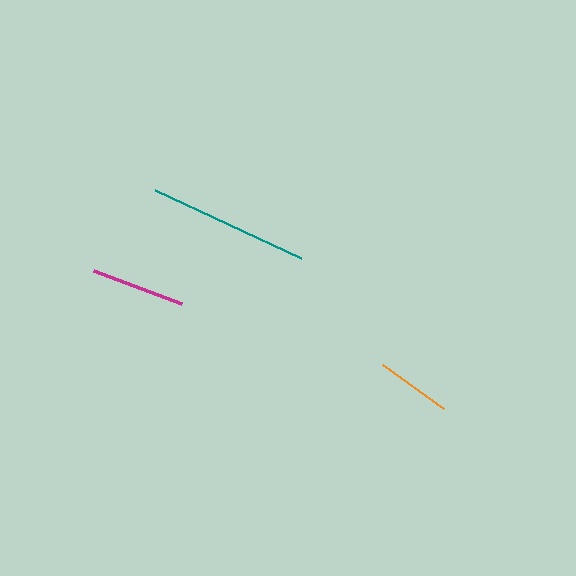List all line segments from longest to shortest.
From longest to shortest: teal, magenta, orange.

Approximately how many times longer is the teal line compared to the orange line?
The teal line is approximately 2.2 times the length of the orange line.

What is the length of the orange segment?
The orange segment is approximately 75 pixels long.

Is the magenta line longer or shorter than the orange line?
The magenta line is longer than the orange line.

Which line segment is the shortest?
The orange line is the shortest at approximately 75 pixels.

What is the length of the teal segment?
The teal segment is approximately 161 pixels long.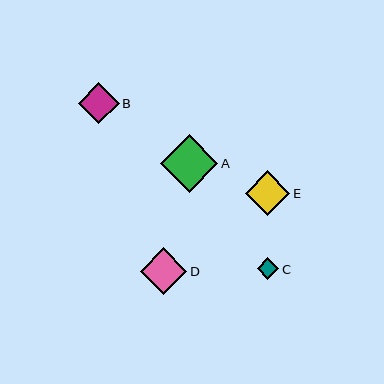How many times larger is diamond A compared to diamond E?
Diamond A is approximately 1.3 times the size of diamond E.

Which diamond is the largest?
Diamond A is the largest with a size of approximately 58 pixels.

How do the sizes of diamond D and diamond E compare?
Diamond D and diamond E are approximately the same size.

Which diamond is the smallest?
Diamond C is the smallest with a size of approximately 22 pixels.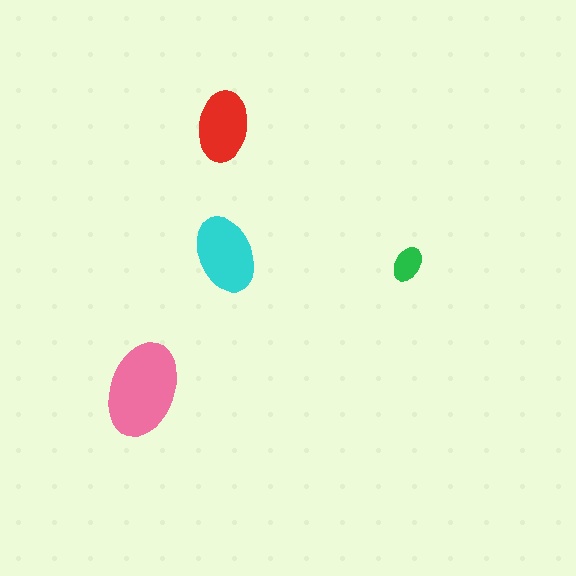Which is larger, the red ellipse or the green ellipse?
The red one.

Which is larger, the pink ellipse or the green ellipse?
The pink one.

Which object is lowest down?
The pink ellipse is bottommost.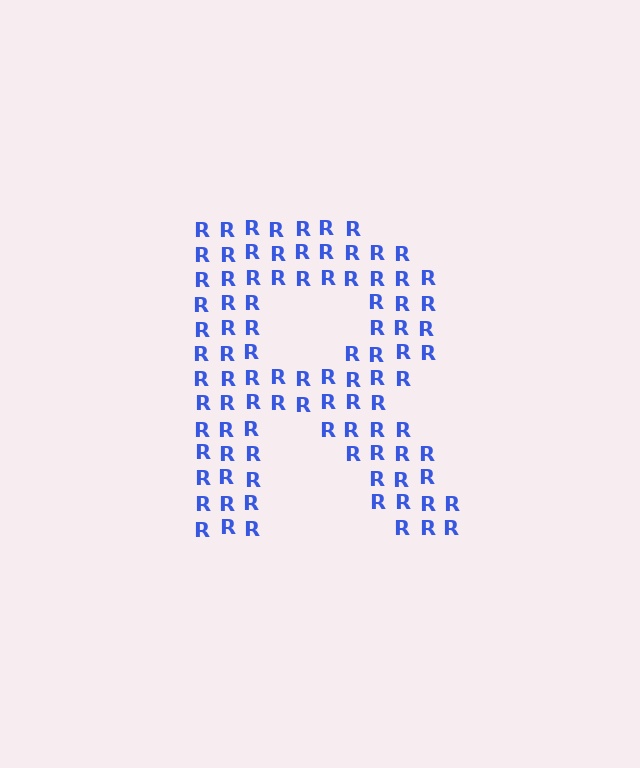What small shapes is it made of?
It is made of small letter R's.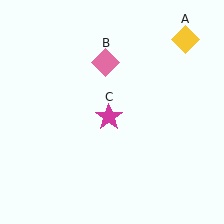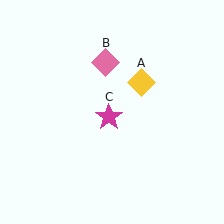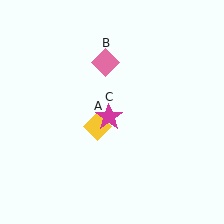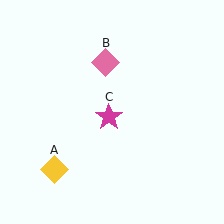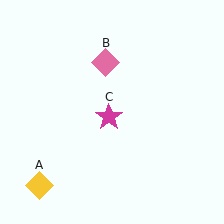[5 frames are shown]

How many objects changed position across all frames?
1 object changed position: yellow diamond (object A).